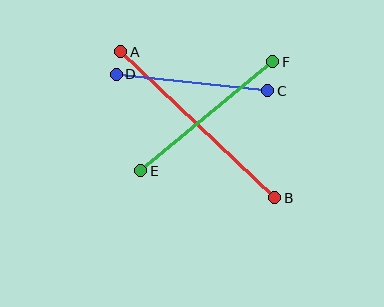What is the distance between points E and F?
The distance is approximately 171 pixels.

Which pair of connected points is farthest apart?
Points A and B are farthest apart.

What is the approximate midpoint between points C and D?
The midpoint is at approximately (192, 83) pixels.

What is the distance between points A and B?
The distance is approximately 212 pixels.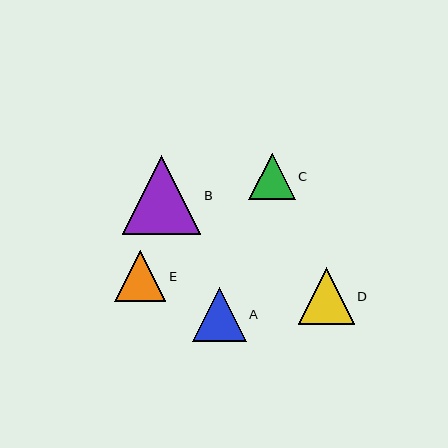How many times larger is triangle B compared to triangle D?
Triangle B is approximately 1.4 times the size of triangle D.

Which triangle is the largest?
Triangle B is the largest with a size of approximately 79 pixels.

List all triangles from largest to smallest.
From largest to smallest: B, D, A, E, C.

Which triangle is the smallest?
Triangle C is the smallest with a size of approximately 46 pixels.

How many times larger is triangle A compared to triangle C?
Triangle A is approximately 1.2 times the size of triangle C.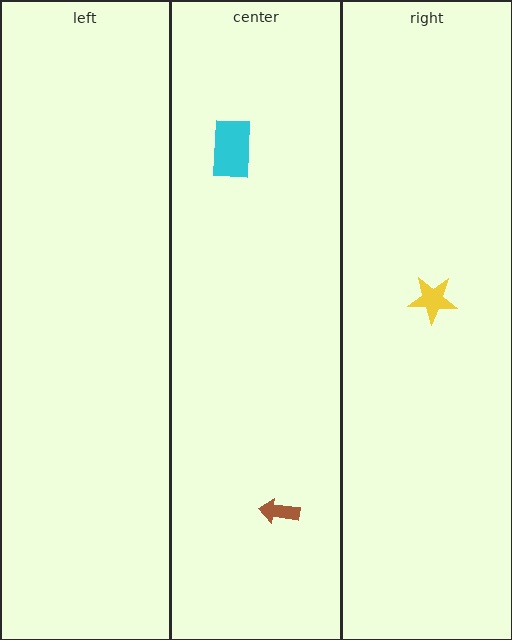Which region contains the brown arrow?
The center region.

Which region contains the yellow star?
The right region.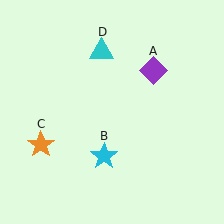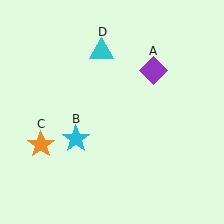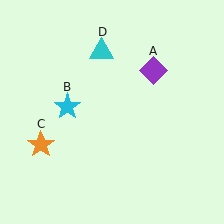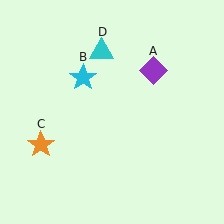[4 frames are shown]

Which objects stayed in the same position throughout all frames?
Purple diamond (object A) and orange star (object C) and cyan triangle (object D) remained stationary.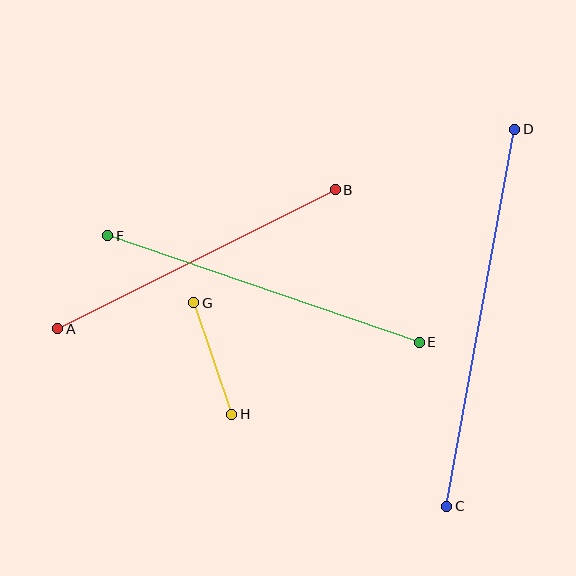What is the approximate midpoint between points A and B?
The midpoint is at approximately (196, 259) pixels.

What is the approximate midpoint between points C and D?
The midpoint is at approximately (481, 318) pixels.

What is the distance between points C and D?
The distance is approximately 383 pixels.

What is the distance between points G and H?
The distance is approximately 118 pixels.